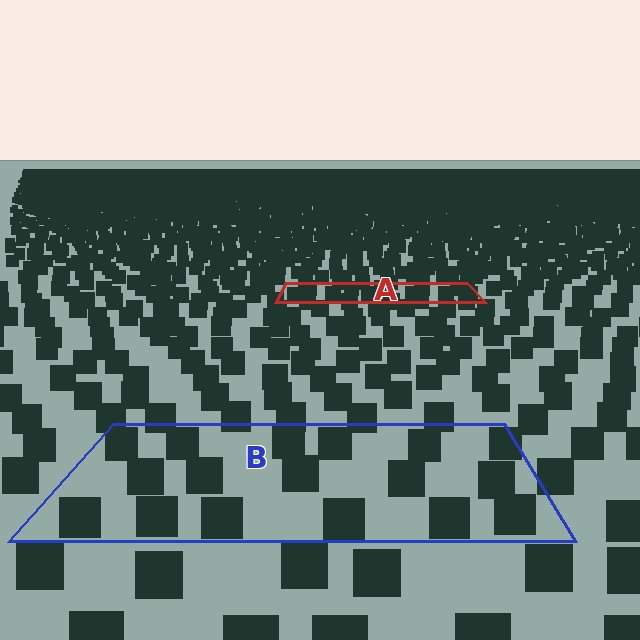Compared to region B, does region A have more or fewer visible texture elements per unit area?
Region A has more texture elements per unit area — they are packed more densely because it is farther away.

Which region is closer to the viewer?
Region B is closer. The texture elements there are larger and more spread out.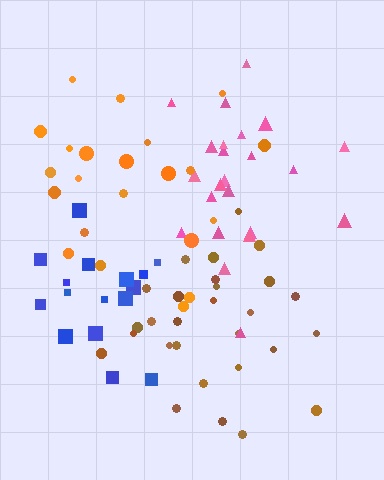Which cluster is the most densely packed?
Blue.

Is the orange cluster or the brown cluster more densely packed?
Brown.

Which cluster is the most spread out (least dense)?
Orange.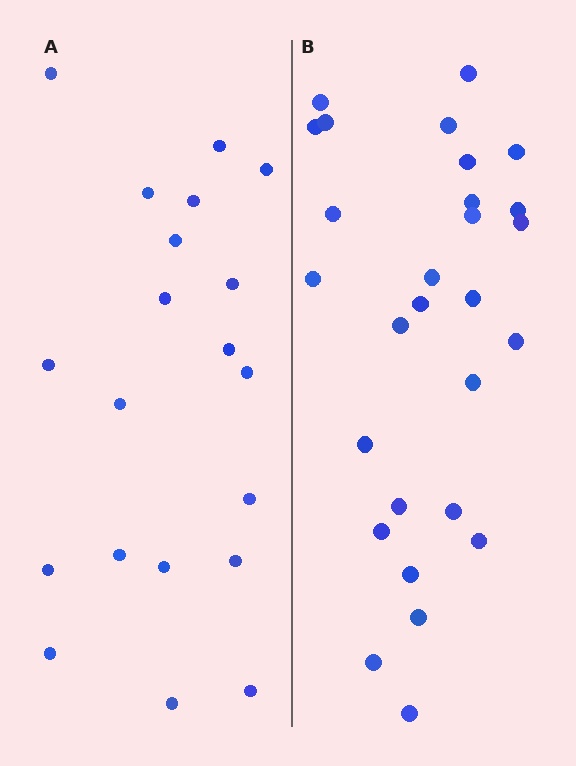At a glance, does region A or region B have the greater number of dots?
Region B (the right region) has more dots.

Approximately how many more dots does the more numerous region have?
Region B has roughly 8 or so more dots than region A.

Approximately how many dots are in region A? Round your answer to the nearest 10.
About 20 dots.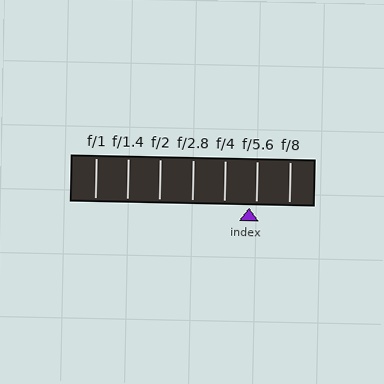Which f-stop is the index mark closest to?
The index mark is closest to f/5.6.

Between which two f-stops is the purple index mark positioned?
The index mark is between f/4 and f/5.6.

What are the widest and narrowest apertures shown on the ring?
The widest aperture shown is f/1 and the narrowest is f/8.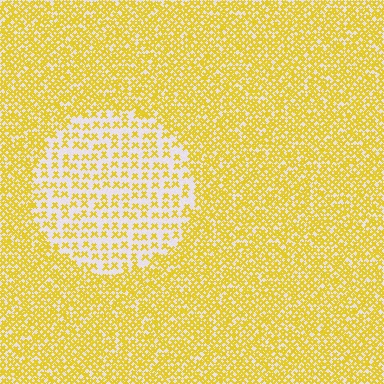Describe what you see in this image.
The image contains small yellow elements arranged at two different densities. A circle-shaped region is visible where the elements are less densely packed than the surrounding area.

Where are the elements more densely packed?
The elements are more densely packed outside the circle boundary.